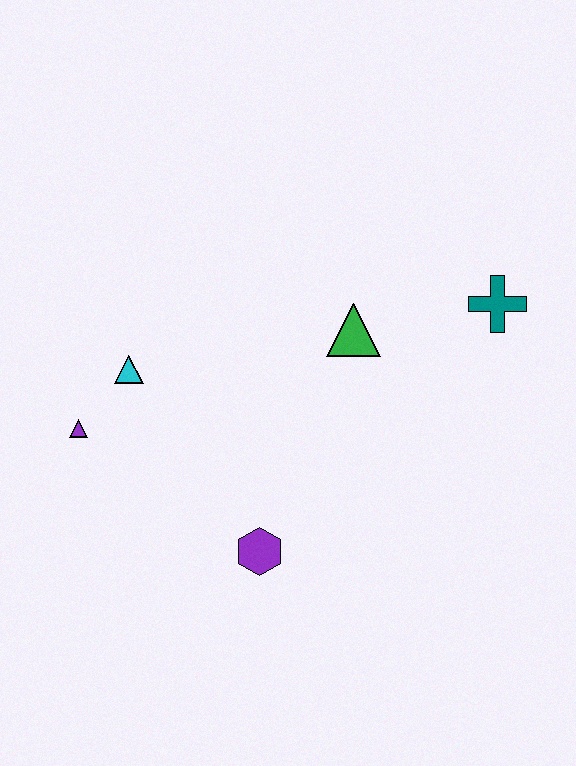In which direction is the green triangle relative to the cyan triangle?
The green triangle is to the right of the cyan triangle.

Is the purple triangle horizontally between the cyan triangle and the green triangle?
No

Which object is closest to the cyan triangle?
The purple triangle is closest to the cyan triangle.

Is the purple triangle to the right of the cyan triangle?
No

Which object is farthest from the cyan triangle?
The teal cross is farthest from the cyan triangle.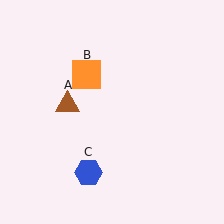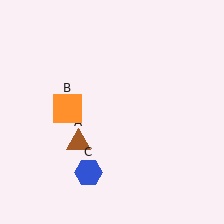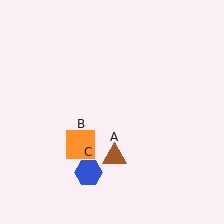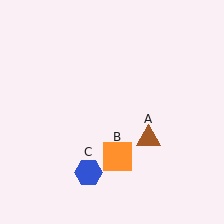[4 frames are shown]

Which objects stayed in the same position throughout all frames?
Blue hexagon (object C) remained stationary.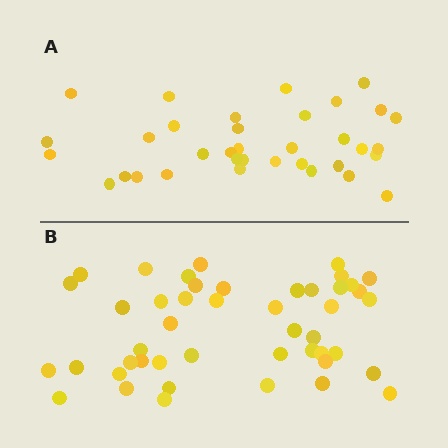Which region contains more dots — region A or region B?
Region B (the bottom region) has more dots.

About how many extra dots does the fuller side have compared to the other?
Region B has roughly 12 or so more dots than region A.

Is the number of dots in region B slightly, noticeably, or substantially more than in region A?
Region B has noticeably more, but not dramatically so. The ratio is roughly 1.3 to 1.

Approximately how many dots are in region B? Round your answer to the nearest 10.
About 50 dots. (The exact count is 46, which rounds to 50.)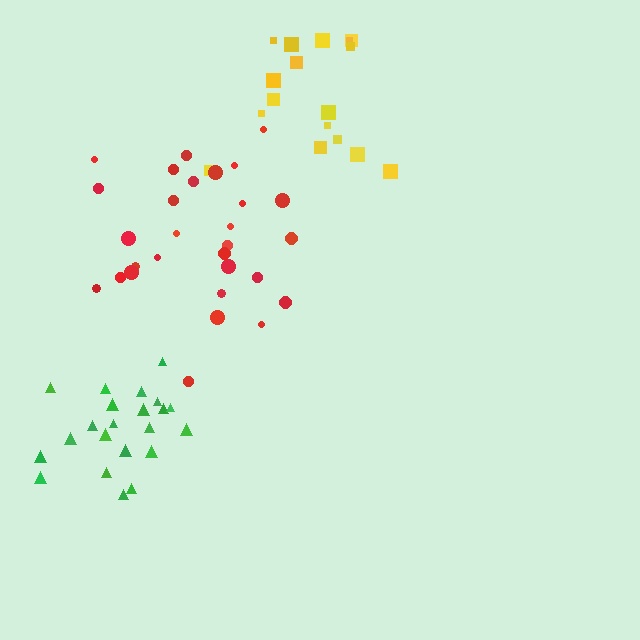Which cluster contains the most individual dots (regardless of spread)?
Red (29).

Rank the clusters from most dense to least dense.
green, red, yellow.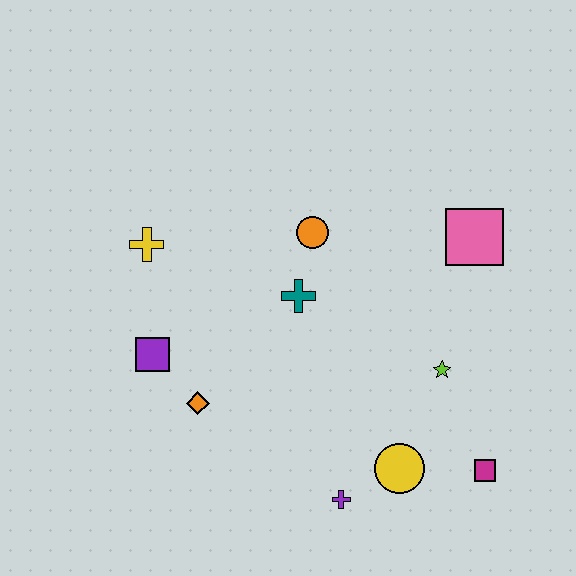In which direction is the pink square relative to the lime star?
The pink square is above the lime star.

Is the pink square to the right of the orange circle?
Yes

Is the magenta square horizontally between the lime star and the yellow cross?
No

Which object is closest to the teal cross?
The orange circle is closest to the teal cross.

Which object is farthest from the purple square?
The magenta square is farthest from the purple square.